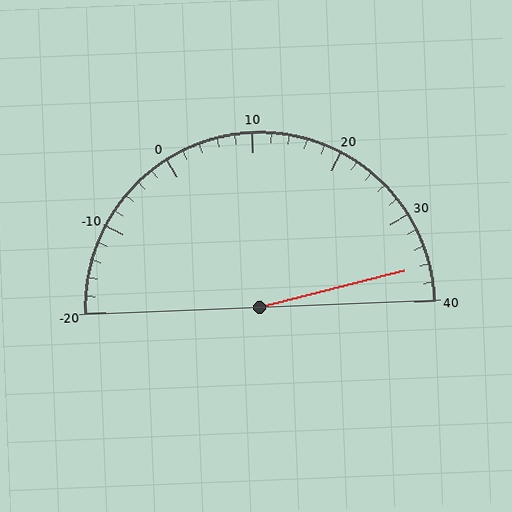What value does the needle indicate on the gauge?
The needle indicates approximately 36.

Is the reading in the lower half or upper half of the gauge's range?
The reading is in the upper half of the range (-20 to 40).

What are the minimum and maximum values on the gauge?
The gauge ranges from -20 to 40.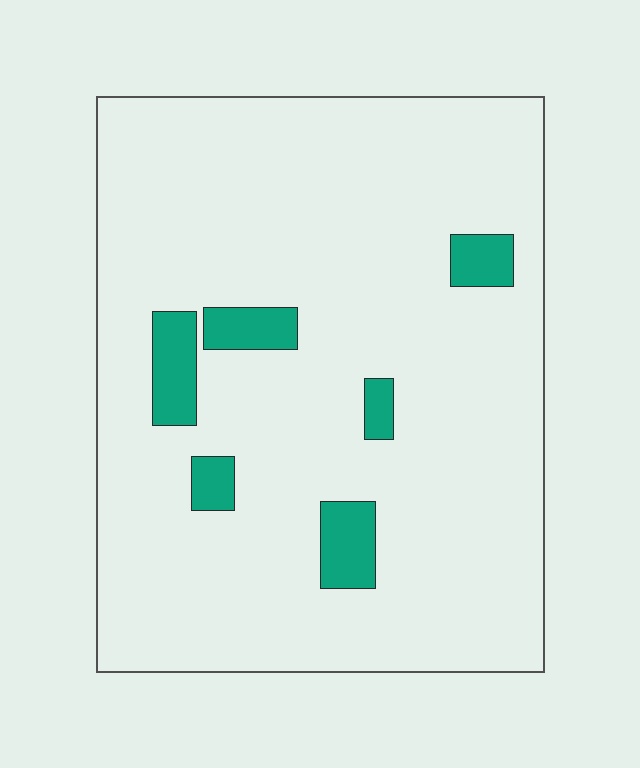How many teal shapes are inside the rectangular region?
6.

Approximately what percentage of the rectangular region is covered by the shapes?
Approximately 10%.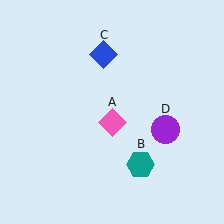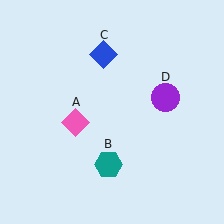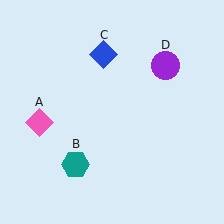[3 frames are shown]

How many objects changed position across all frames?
3 objects changed position: pink diamond (object A), teal hexagon (object B), purple circle (object D).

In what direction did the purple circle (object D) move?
The purple circle (object D) moved up.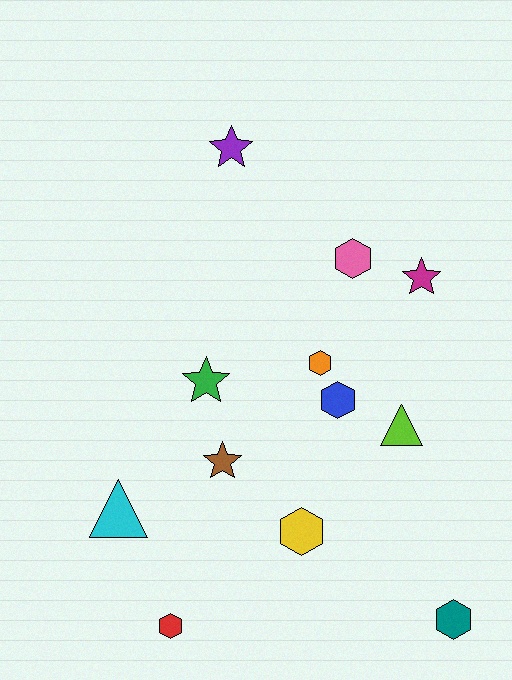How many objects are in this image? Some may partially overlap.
There are 12 objects.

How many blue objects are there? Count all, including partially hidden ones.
There is 1 blue object.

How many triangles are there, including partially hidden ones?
There are 2 triangles.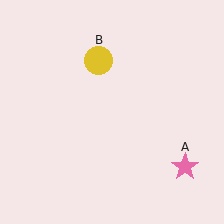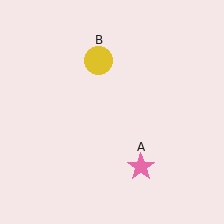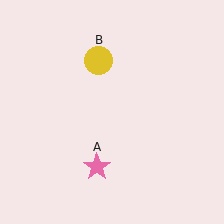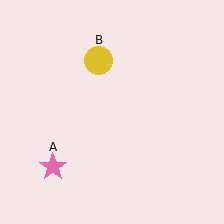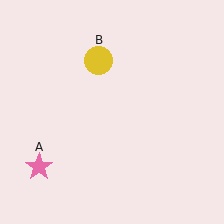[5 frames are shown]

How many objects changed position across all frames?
1 object changed position: pink star (object A).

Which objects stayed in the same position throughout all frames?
Yellow circle (object B) remained stationary.